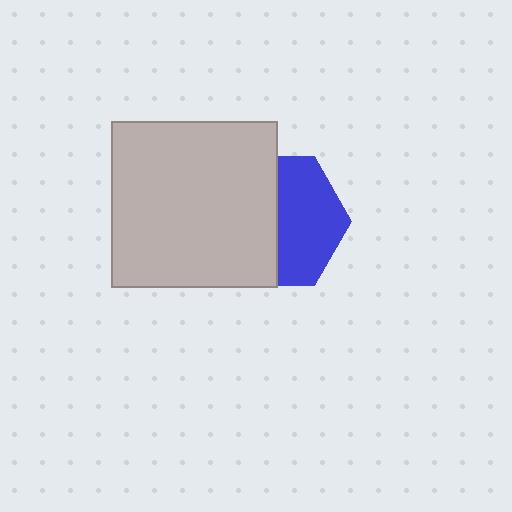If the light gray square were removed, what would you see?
You would see the complete blue hexagon.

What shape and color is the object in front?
The object in front is a light gray square.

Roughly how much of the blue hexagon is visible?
About half of it is visible (roughly 49%).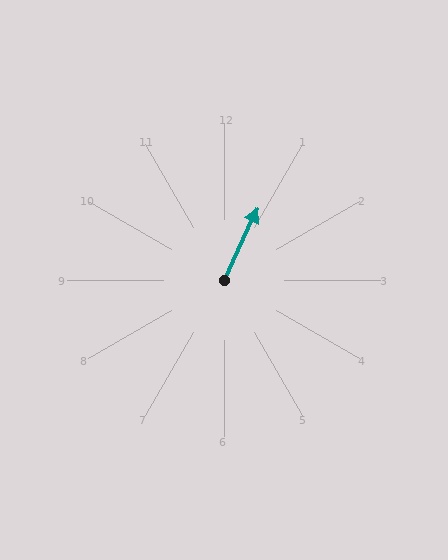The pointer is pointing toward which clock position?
Roughly 1 o'clock.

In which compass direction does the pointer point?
Northeast.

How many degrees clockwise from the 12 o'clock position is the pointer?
Approximately 25 degrees.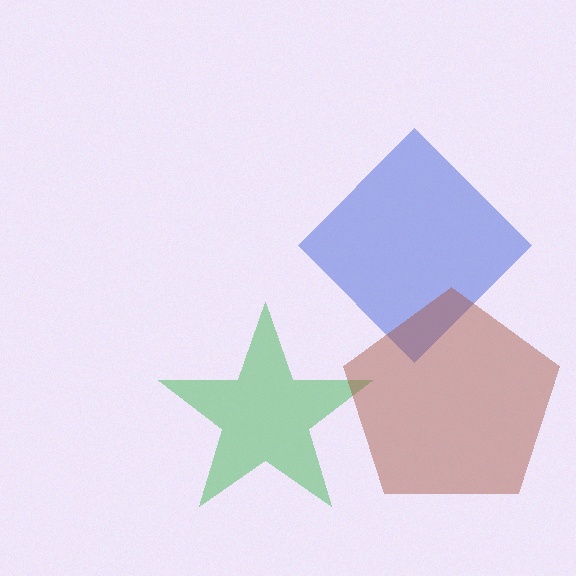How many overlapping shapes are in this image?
There are 3 overlapping shapes in the image.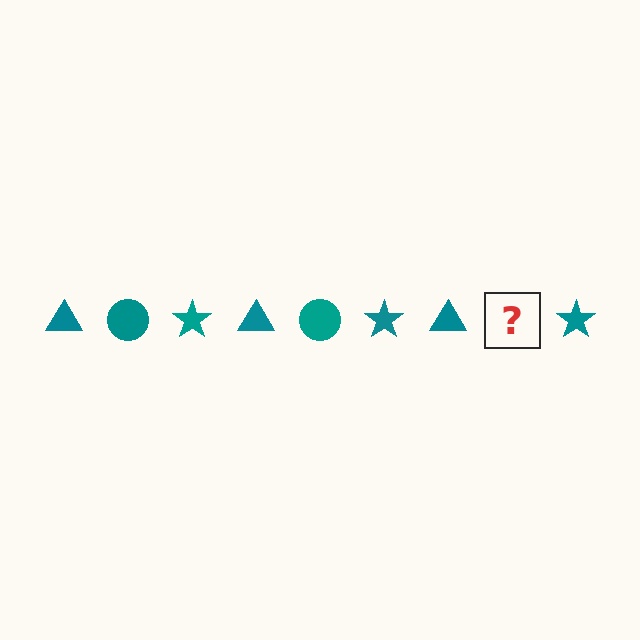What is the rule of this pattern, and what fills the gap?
The rule is that the pattern cycles through triangle, circle, star shapes in teal. The gap should be filled with a teal circle.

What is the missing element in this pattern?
The missing element is a teal circle.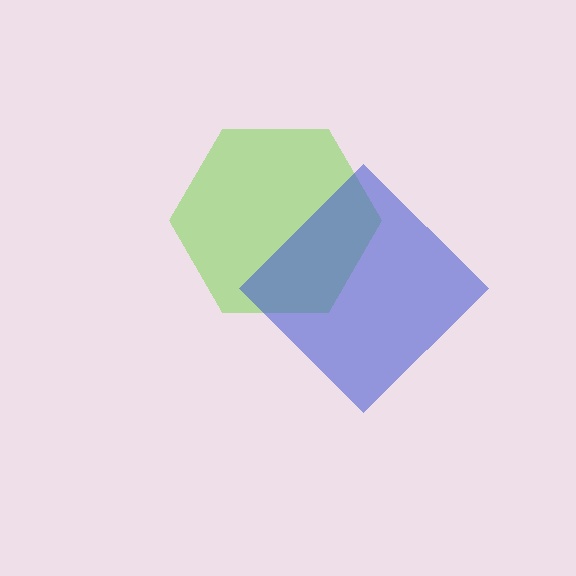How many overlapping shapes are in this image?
There are 2 overlapping shapes in the image.